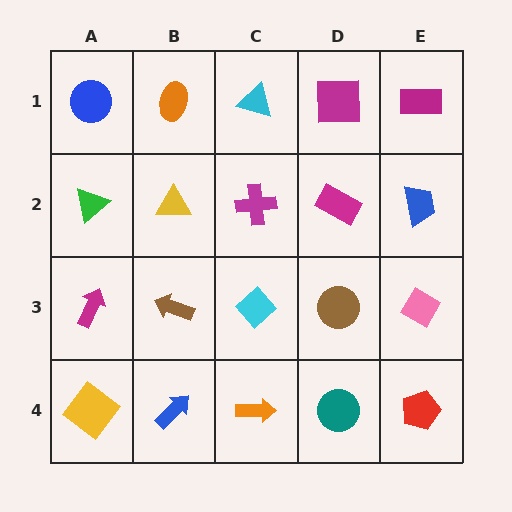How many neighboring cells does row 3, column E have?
3.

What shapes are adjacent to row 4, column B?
A brown arrow (row 3, column B), a yellow diamond (row 4, column A), an orange arrow (row 4, column C).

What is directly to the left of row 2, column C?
A yellow triangle.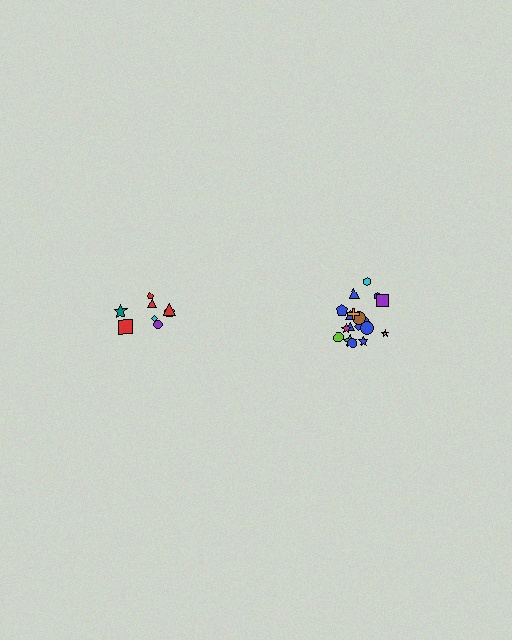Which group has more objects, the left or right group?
The right group.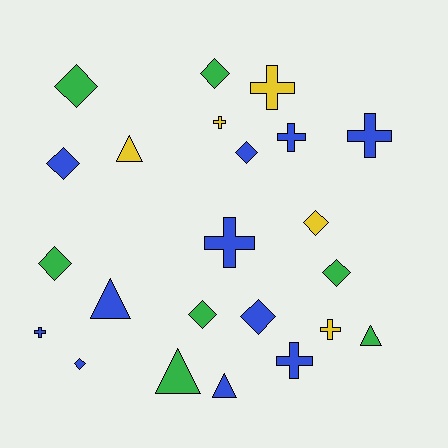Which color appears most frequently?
Blue, with 11 objects.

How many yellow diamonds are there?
There is 1 yellow diamond.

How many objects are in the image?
There are 23 objects.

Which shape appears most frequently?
Diamond, with 10 objects.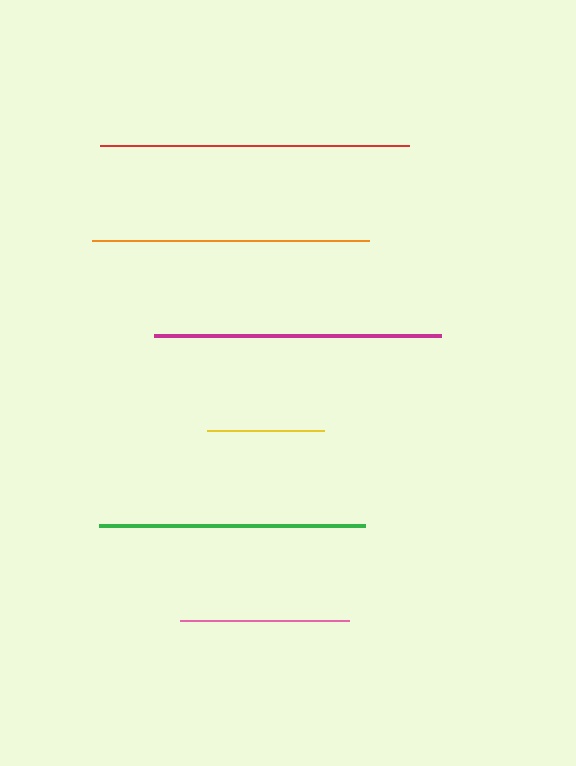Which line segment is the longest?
The red line is the longest at approximately 309 pixels.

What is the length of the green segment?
The green segment is approximately 266 pixels long.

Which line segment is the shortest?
The yellow line is the shortest at approximately 117 pixels.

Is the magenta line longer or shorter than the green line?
The magenta line is longer than the green line.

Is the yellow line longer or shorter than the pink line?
The pink line is longer than the yellow line.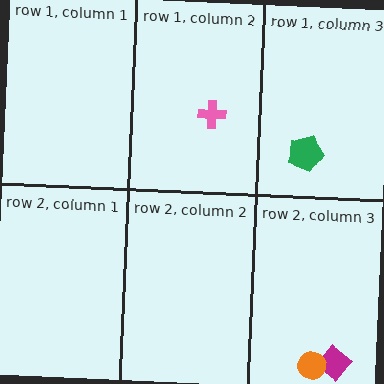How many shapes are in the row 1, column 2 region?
1.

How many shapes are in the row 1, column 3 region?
1.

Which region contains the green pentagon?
The row 1, column 3 region.